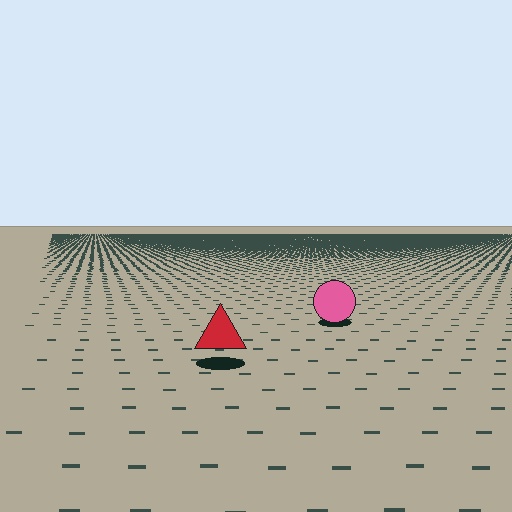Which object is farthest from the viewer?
The pink circle is farthest from the viewer. It appears smaller and the ground texture around it is denser.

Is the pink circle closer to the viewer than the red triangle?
No. The red triangle is closer — you can tell from the texture gradient: the ground texture is coarser near it.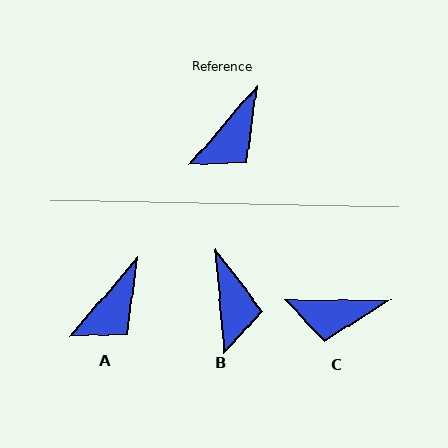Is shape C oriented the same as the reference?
No, it is off by about 50 degrees.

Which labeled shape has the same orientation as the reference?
A.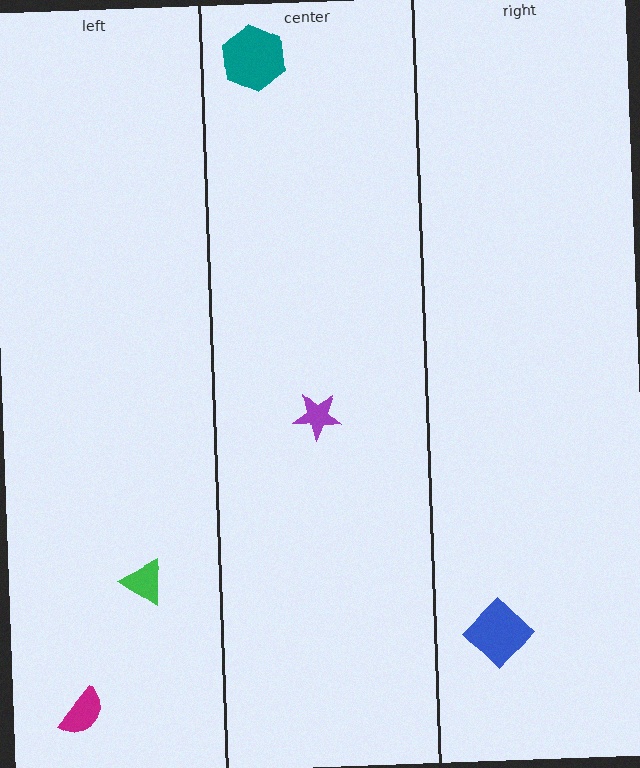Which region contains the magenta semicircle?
The left region.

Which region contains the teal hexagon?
The center region.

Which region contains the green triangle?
The left region.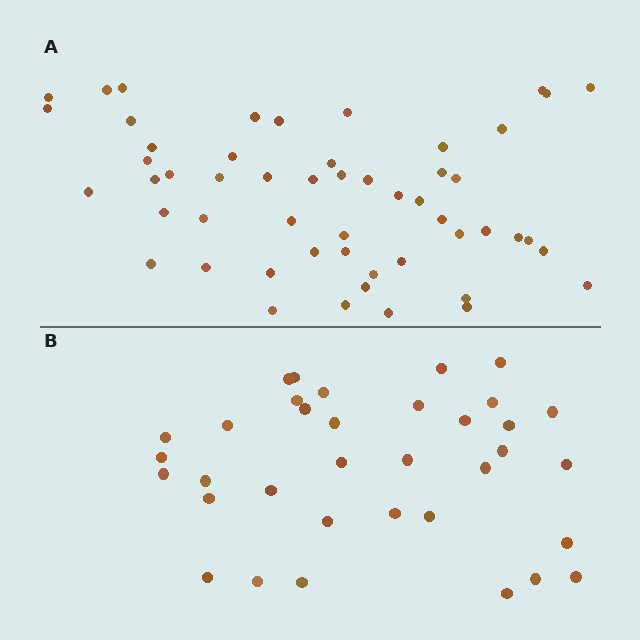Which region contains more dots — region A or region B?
Region A (the top region) has more dots.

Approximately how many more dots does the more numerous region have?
Region A has approximately 20 more dots than region B.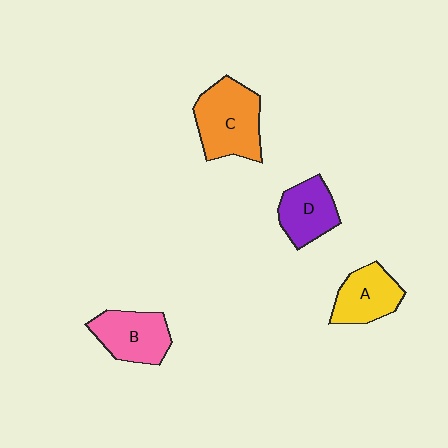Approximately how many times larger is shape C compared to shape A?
Approximately 1.4 times.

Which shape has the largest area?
Shape C (orange).